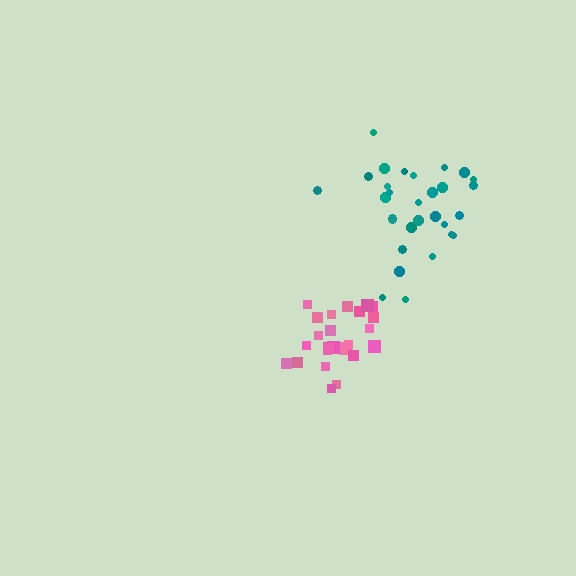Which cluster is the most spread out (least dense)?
Teal.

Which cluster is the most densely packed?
Pink.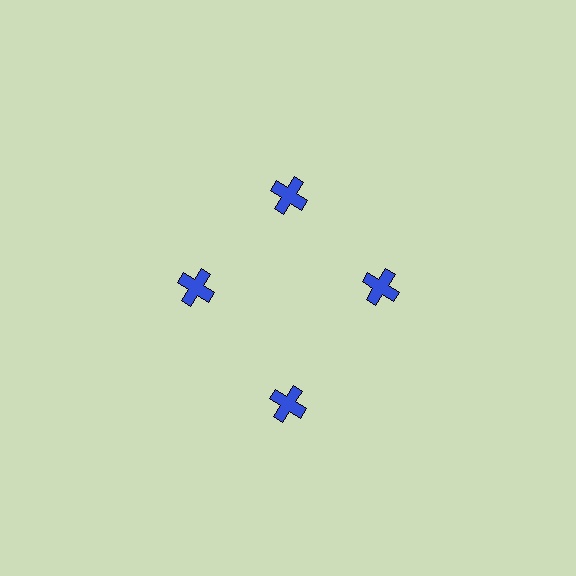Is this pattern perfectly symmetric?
No. The 4 blue crosses are arranged in a ring, but one element near the 6 o'clock position is pushed outward from the center, breaking the 4-fold rotational symmetry.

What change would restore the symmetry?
The symmetry would be restored by moving it inward, back onto the ring so that all 4 crosses sit at equal angles and equal distance from the center.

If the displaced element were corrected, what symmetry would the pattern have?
It would have 4-fold rotational symmetry — the pattern would map onto itself every 90 degrees.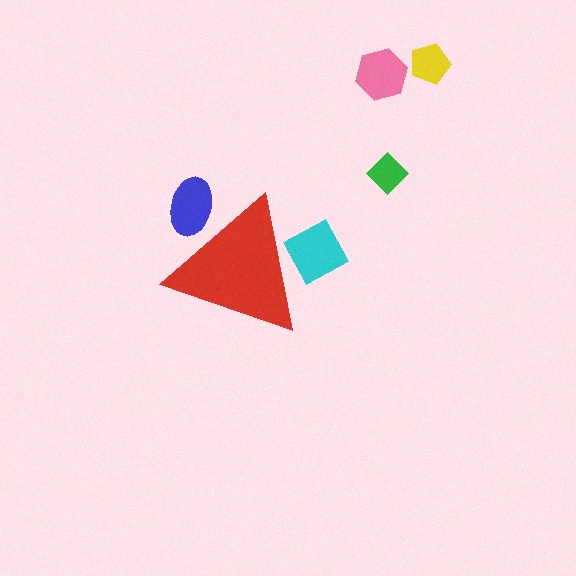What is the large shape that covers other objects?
A red triangle.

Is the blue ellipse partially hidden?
Yes, the blue ellipse is partially hidden behind the red triangle.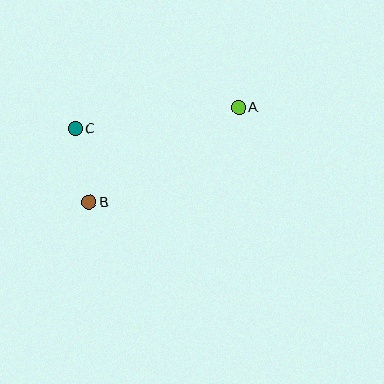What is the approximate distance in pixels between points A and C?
The distance between A and C is approximately 165 pixels.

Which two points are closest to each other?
Points B and C are closest to each other.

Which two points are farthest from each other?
Points A and B are farthest from each other.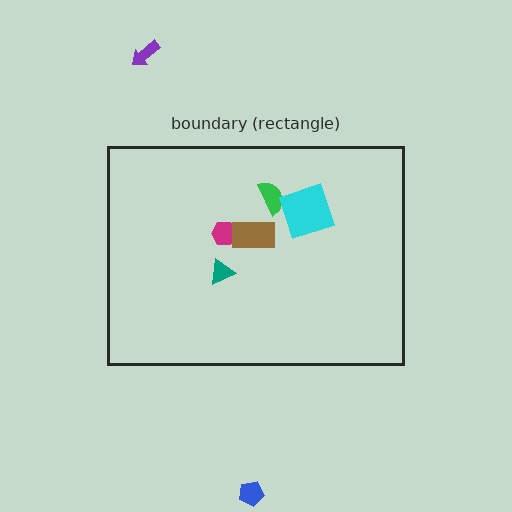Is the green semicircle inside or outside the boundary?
Inside.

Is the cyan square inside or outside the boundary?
Inside.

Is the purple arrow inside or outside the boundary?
Outside.